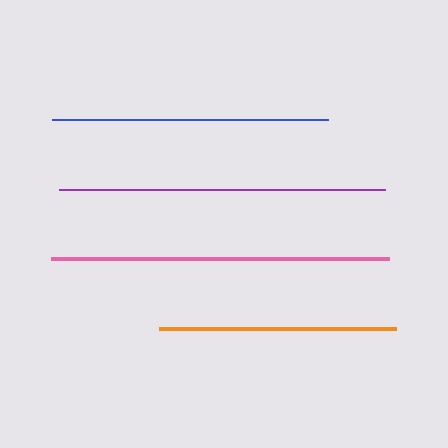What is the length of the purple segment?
The purple segment is approximately 326 pixels long.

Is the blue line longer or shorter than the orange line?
The blue line is longer than the orange line.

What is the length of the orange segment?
The orange segment is approximately 238 pixels long.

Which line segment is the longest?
The pink line is the longest at approximately 338 pixels.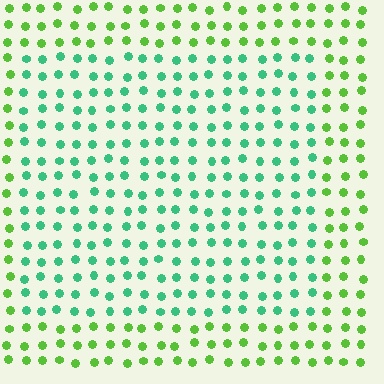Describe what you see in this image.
The image is filled with small lime elements in a uniform arrangement. A rectangle-shaped region is visible where the elements are tinted to a slightly different hue, forming a subtle color boundary.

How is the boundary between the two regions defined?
The boundary is defined purely by a slight shift in hue (about 46 degrees). Spacing, size, and orientation are identical on both sides.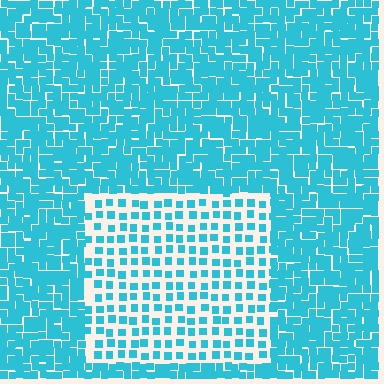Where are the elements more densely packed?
The elements are more densely packed outside the rectangle boundary.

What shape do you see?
I see a rectangle.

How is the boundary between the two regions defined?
The boundary is defined by a change in element density (approximately 2.3x ratio). All elements are the same color, size, and shape.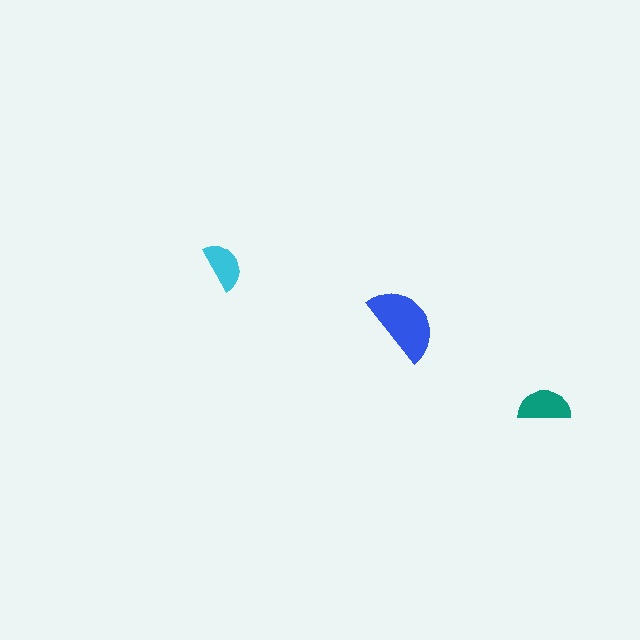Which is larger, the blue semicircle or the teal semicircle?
The blue one.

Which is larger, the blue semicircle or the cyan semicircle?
The blue one.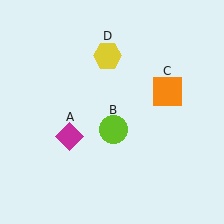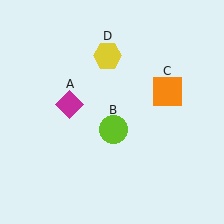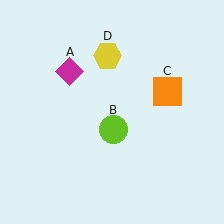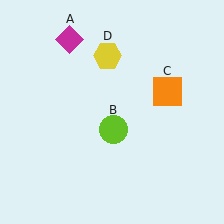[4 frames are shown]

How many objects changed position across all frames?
1 object changed position: magenta diamond (object A).